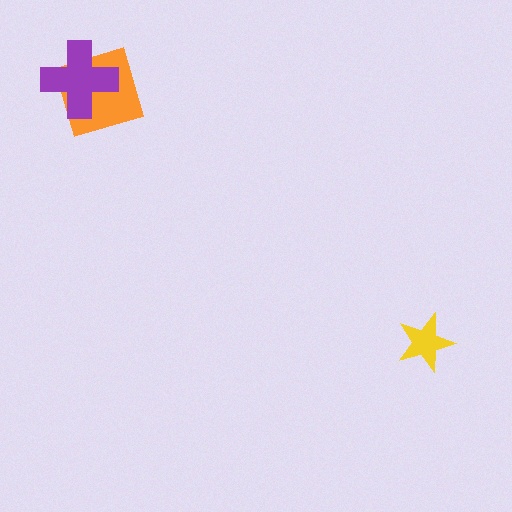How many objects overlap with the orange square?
1 object overlaps with the orange square.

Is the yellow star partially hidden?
No, no other shape covers it.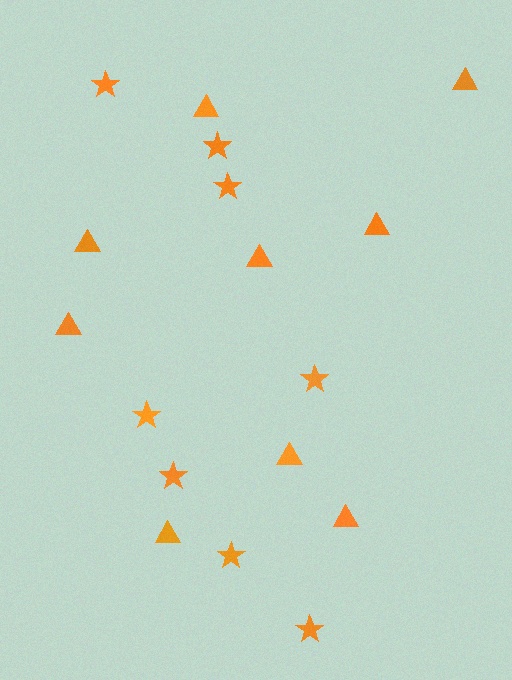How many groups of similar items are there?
There are 2 groups: one group of triangles (9) and one group of stars (8).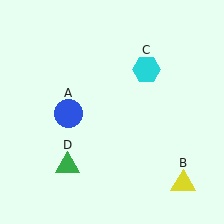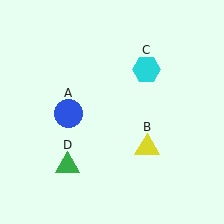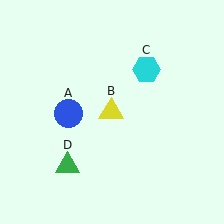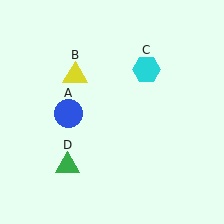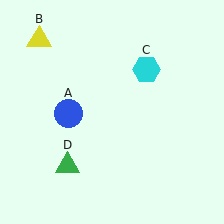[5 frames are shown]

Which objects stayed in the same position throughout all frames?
Blue circle (object A) and cyan hexagon (object C) and green triangle (object D) remained stationary.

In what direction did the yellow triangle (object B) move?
The yellow triangle (object B) moved up and to the left.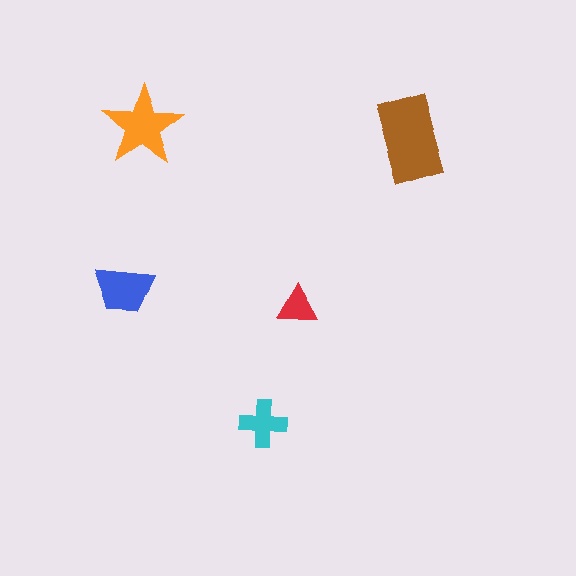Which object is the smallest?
The red triangle.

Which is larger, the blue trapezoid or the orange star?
The orange star.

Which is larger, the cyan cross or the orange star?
The orange star.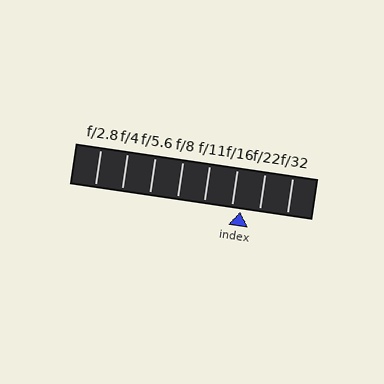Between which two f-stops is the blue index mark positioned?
The index mark is between f/16 and f/22.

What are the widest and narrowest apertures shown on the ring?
The widest aperture shown is f/2.8 and the narrowest is f/32.